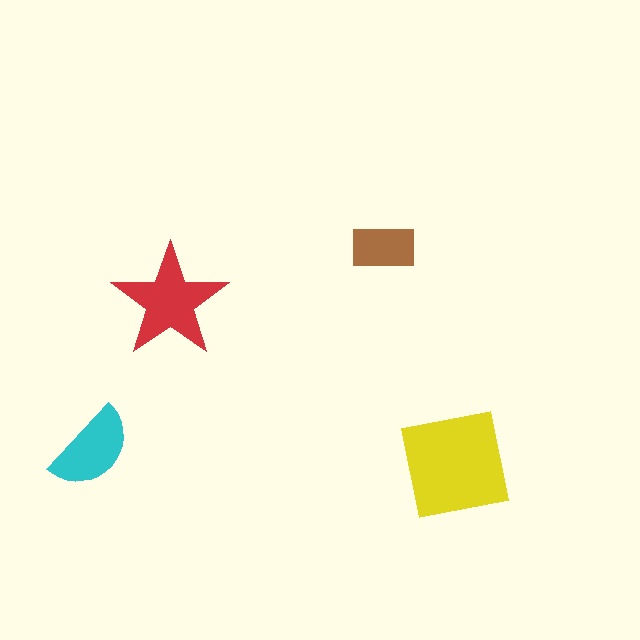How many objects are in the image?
There are 4 objects in the image.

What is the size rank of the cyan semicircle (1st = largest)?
3rd.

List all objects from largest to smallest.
The yellow square, the red star, the cyan semicircle, the brown rectangle.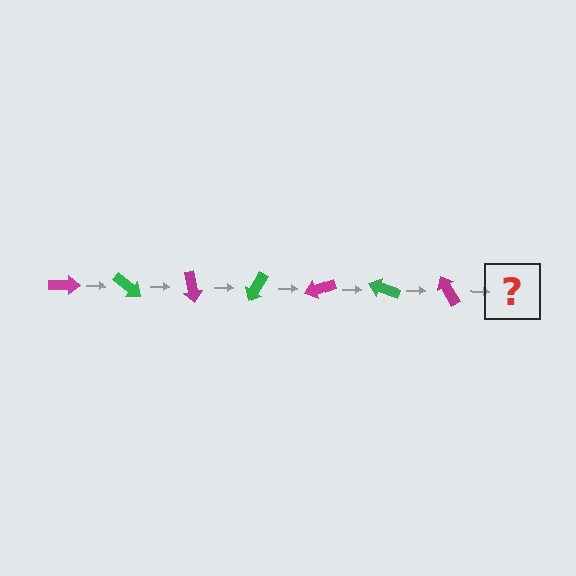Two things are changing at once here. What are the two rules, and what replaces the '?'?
The two rules are that it rotates 40 degrees each step and the color cycles through magenta and green. The '?' should be a green arrow, rotated 280 degrees from the start.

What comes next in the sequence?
The next element should be a green arrow, rotated 280 degrees from the start.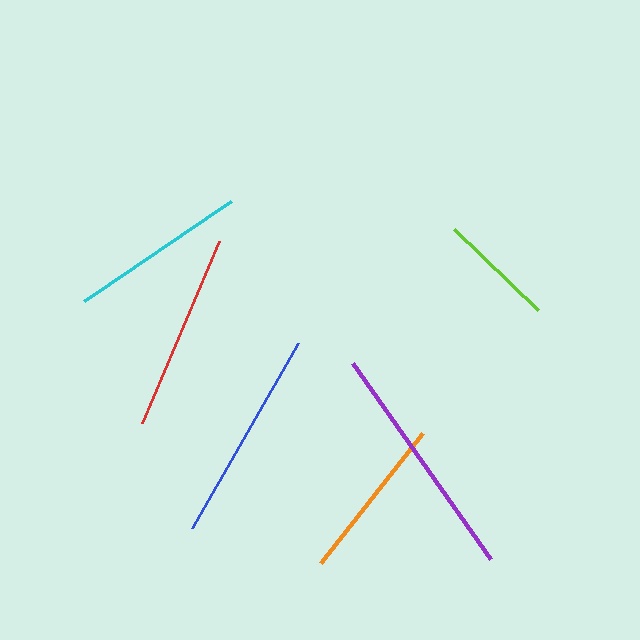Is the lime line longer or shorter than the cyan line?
The cyan line is longer than the lime line.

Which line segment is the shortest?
The lime line is the shortest at approximately 117 pixels.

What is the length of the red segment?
The red segment is approximately 198 pixels long.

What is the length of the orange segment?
The orange segment is approximately 165 pixels long.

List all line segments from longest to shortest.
From longest to shortest: purple, blue, red, cyan, orange, lime.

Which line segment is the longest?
The purple line is the longest at approximately 240 pixels.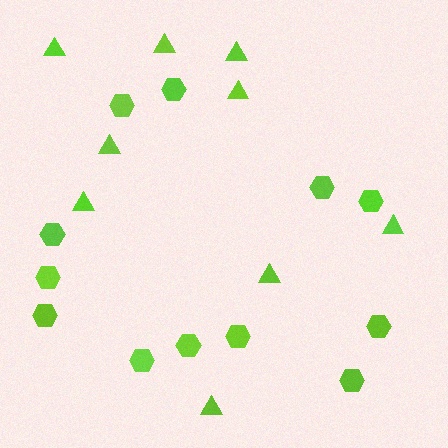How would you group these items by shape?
There are 2 groups: one group of hexagons (12) and one group of triangles (9).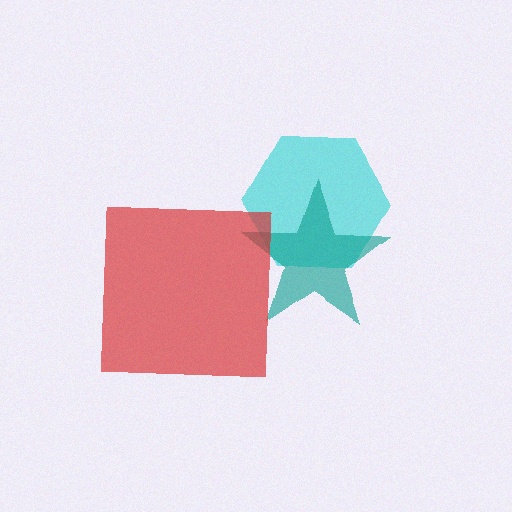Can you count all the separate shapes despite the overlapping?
Yes, there are 3 separate shapes.